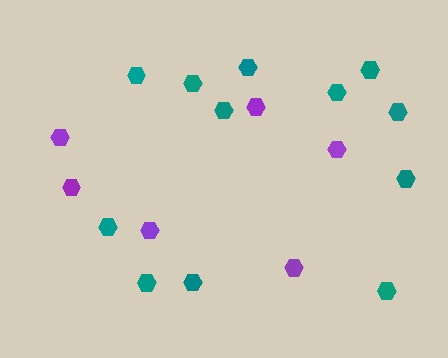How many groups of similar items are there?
There are 2 groups: one group of teal hexagons (12) and one group of purple hexagons (6).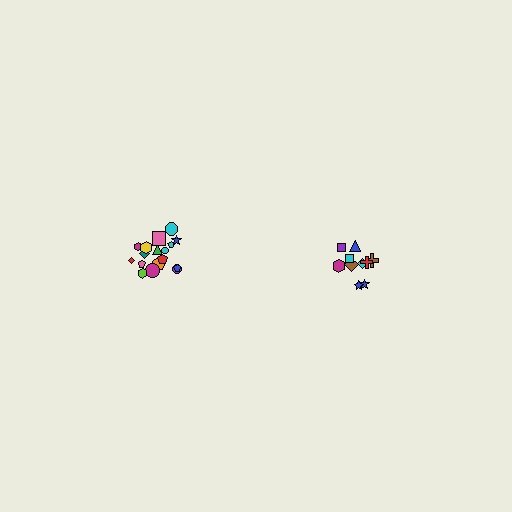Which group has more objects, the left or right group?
The left group.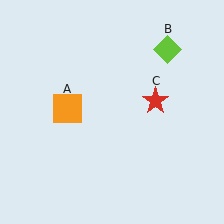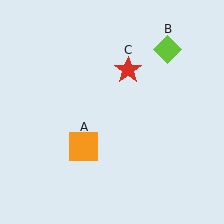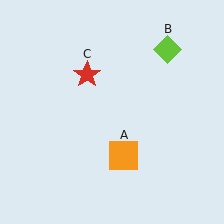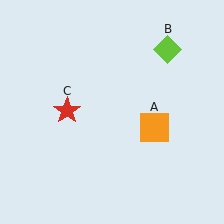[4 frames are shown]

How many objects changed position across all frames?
2 objects changed position: orange square (object A), red star (object C).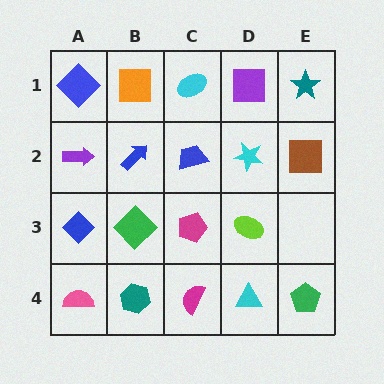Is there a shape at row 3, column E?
No, that cell is empty.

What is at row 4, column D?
A cyan triangle.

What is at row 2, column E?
A brown square.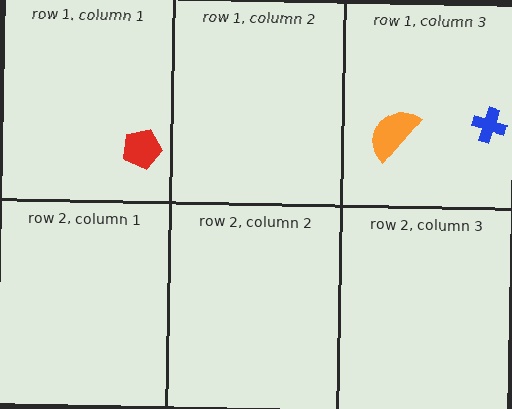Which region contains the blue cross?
The row 1, column 3 region.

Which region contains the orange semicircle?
The row 1, column 3 region.